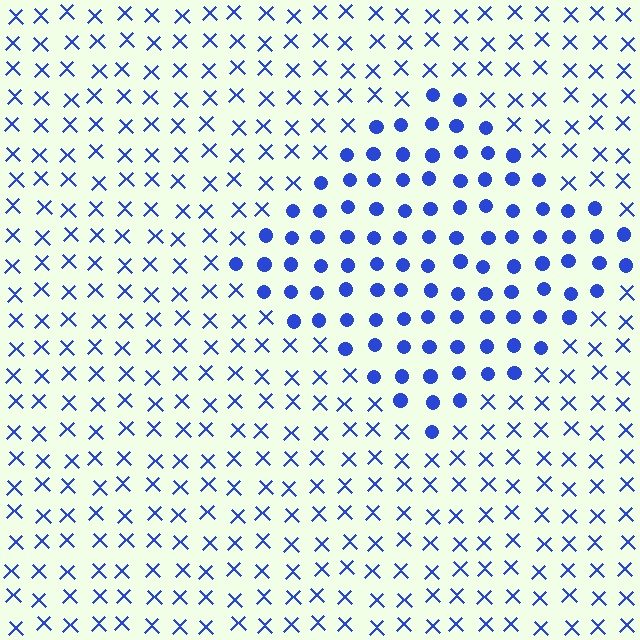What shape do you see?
I see a diamond.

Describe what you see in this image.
The image is filled with small blue elements arranged in a uniform grid. A diamond-shaped region contains circles, while the surrounding area contains X marks. The boundary is defined purely by the change in element shape.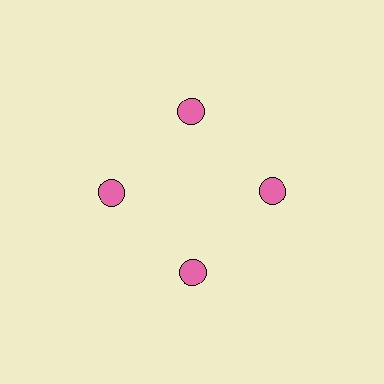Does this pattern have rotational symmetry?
Yes, this pattern has 4-fold rotational symmetry. It looks the same after rotating 90 degrees around the center.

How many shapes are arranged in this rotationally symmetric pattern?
There are 4 shapes, arranged in 4 groups of 1.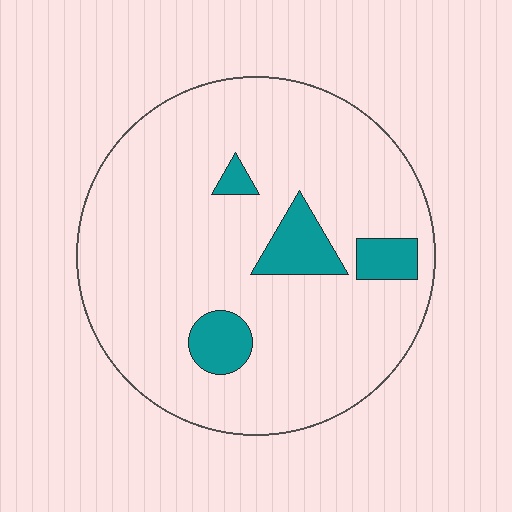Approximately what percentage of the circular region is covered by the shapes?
Approximately 10%.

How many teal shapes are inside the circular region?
4.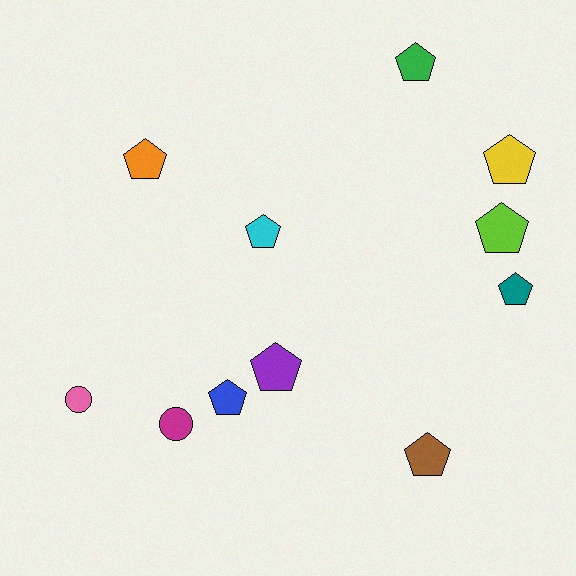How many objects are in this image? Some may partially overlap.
There are 11 objects.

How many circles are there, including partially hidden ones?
There are 2 circles.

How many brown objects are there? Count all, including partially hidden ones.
There is 1 brown object.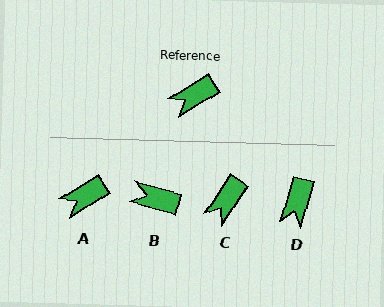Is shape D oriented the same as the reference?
No, it is off by about 43 degrees.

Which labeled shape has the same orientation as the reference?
A.